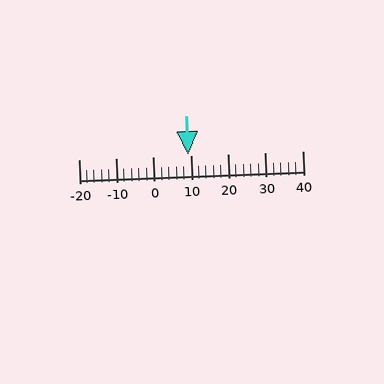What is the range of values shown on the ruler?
The ruler shows values from -20 to 40.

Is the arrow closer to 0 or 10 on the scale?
The arrow is closer to 10.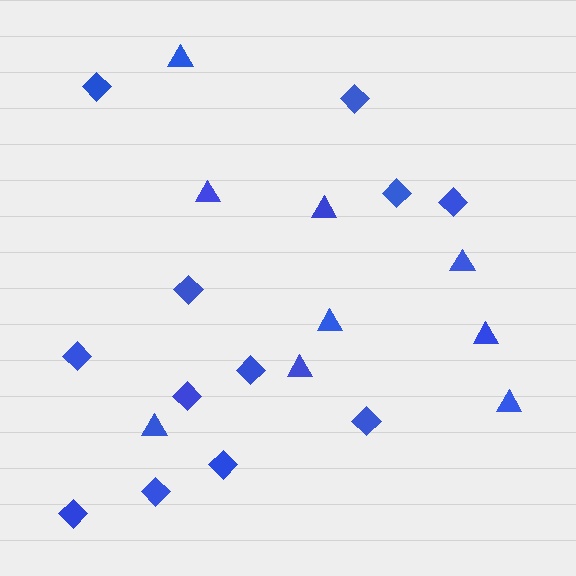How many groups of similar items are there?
There are 2 groups: one group of triangles (9) and one group of diamonds (12).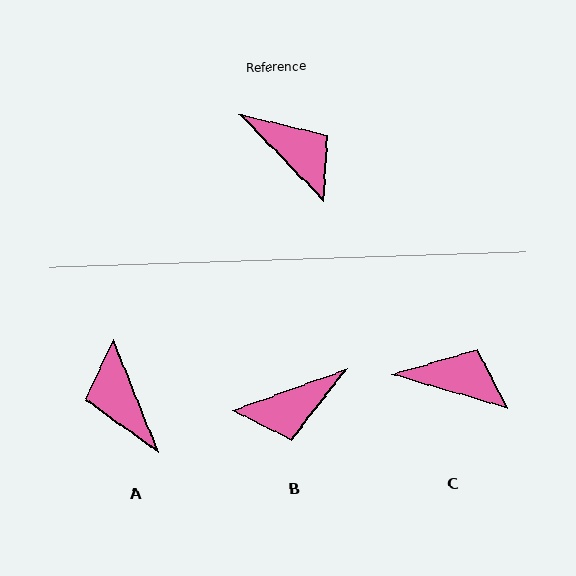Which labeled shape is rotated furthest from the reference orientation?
A, about 158 degrees away.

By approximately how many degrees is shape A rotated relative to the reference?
Approximately 158 degrees counter-clockwise.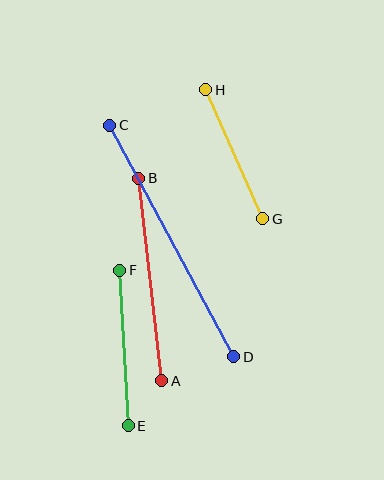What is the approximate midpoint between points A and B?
The midpoint is at approximately (150, 279) pixels.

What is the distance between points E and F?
The distance is approximately 156 pixels.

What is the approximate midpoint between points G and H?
The midpoint is at approximately (234, 154) pixels.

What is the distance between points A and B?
The distance is approximately 204 pixels.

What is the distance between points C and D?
The distance is approximately 262 pixels.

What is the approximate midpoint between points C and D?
The midpoint is at approximately (172, 241) pixels.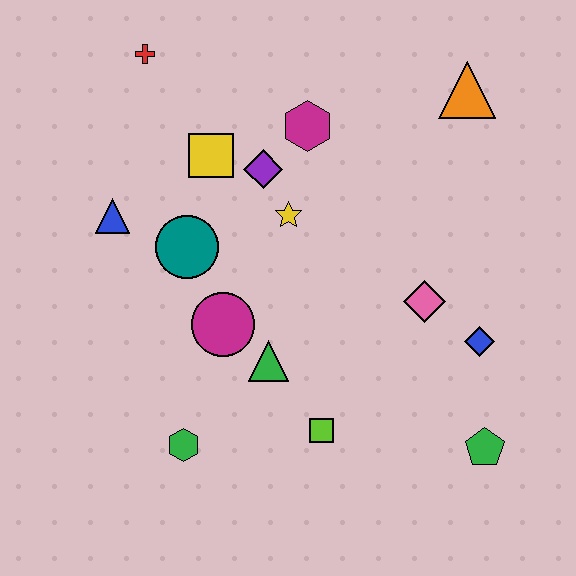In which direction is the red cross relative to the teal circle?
The red cross is above the teal circle.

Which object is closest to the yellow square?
The purple diamond is closest to the yellow square.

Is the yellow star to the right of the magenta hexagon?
No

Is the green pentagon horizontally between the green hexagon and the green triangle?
No